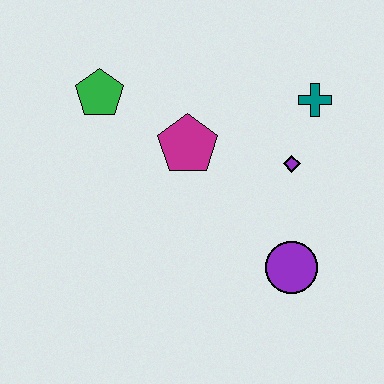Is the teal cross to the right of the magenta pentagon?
Yes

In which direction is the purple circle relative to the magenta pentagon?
The purple circle is below the magenta pentagon.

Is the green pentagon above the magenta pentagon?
Yes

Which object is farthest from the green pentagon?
The purple circle is farthest from the green pentagon.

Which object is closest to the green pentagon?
The magenta pentagon is closest to the green pentagon.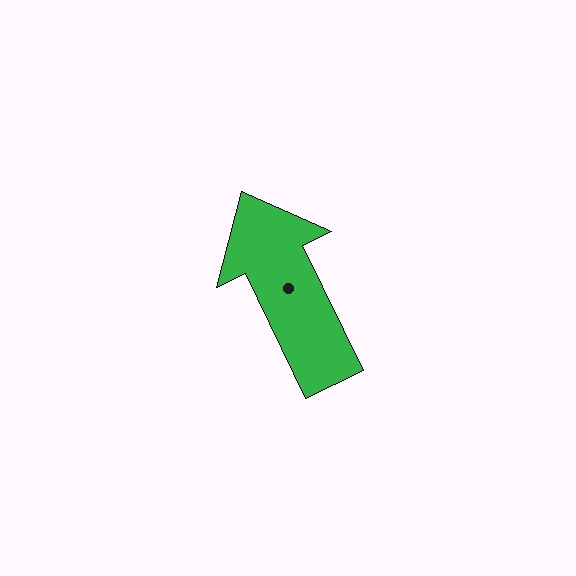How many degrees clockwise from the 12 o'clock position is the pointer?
Approximately 334 degrees.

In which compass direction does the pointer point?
Northwest.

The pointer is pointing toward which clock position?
Roughly 11 o'clock.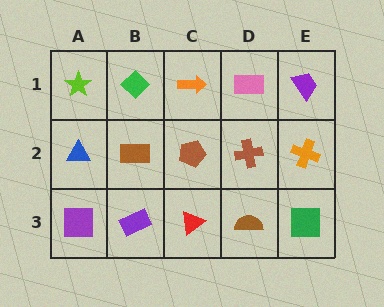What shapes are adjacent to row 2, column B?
A green diamond (row 1, column B), a purple rectangle (row 3, column B), a blue triangle (row 2, column A), a brown pentagon (row 2, column C).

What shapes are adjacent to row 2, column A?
A lime star (row 1, column A), a purple square (row 3, column A), a brown rectangle (row 2, column B).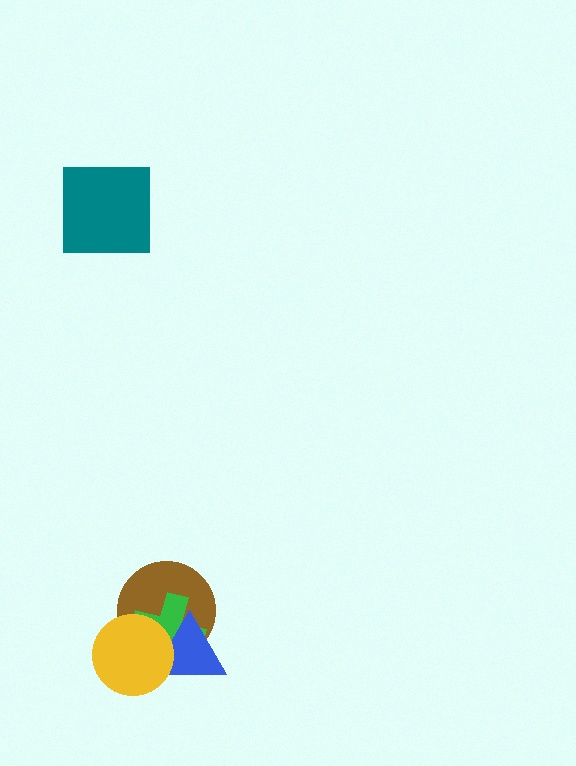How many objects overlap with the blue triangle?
3 objects overlap with the blue triangle.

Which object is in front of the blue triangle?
The yellow circle is in front of the blue triangle.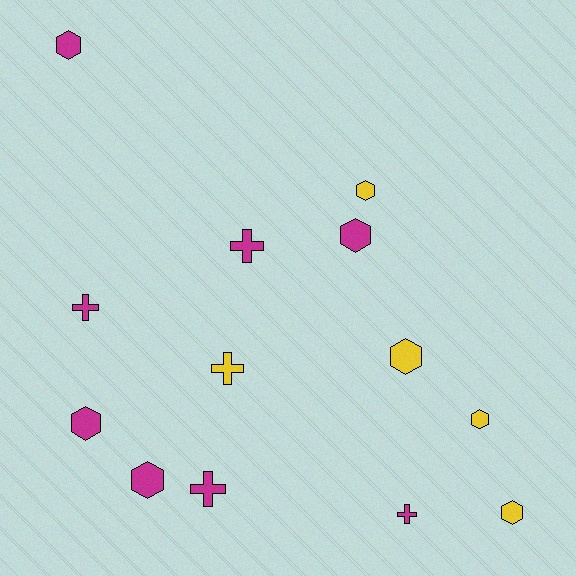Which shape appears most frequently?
Hexagon, with 8 objects.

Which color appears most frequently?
Magenta, with 8 objects.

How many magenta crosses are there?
There are 4 magenta crosses.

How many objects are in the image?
There are 13 objects.